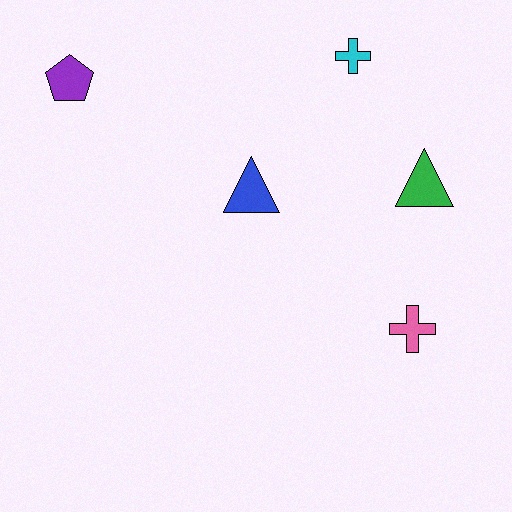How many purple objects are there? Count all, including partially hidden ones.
There is 1 purple object.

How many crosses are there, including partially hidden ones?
There are 2 crosses.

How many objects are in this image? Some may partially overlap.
There are 5 objects.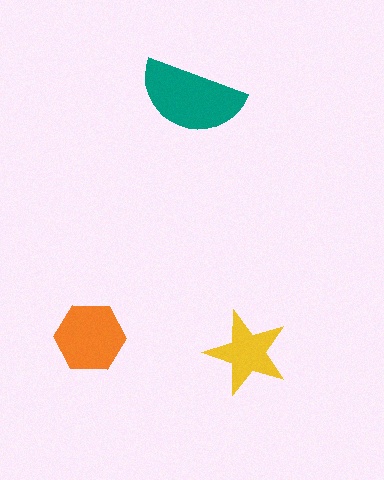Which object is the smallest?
The yellow star.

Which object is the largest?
The teal semicircle.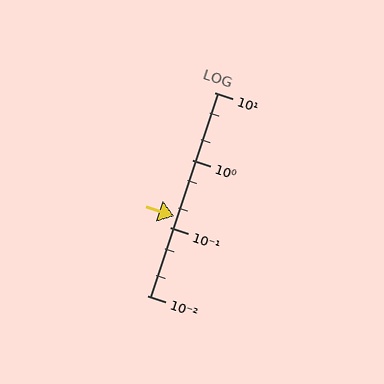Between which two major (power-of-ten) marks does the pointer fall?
The pointer is between 0.1 and 1.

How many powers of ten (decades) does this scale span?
The scale spans 3 decades, from 0.01 to 10.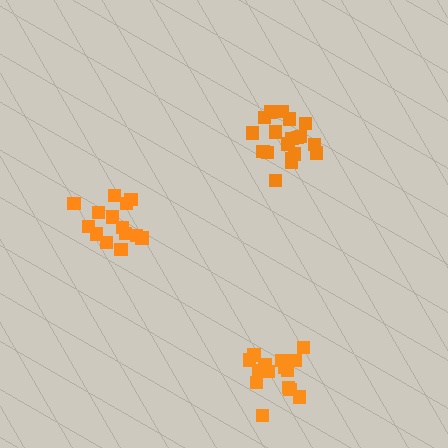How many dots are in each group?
Group 1: 14 dots, Group 2: 15 dots, Group 3: 20 dots (49 total).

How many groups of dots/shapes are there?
There are 3 groups.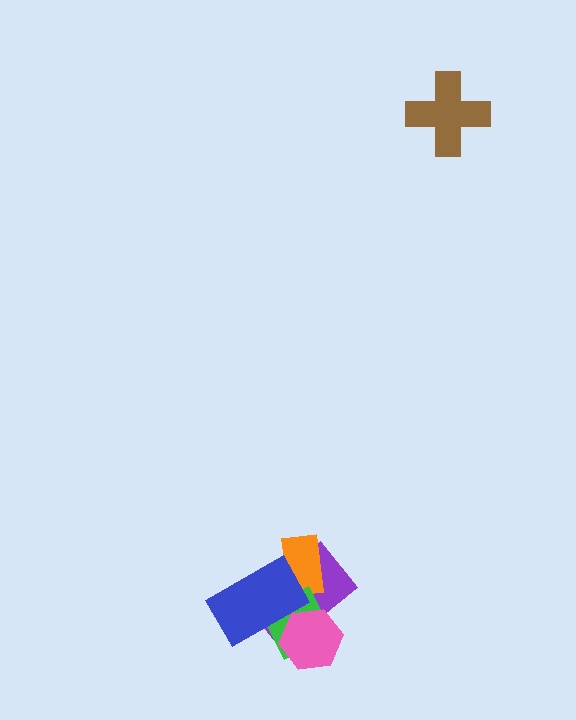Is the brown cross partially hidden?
No, no other shape covers it.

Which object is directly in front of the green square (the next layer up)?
The pink hexagon is directly in front of the green square.